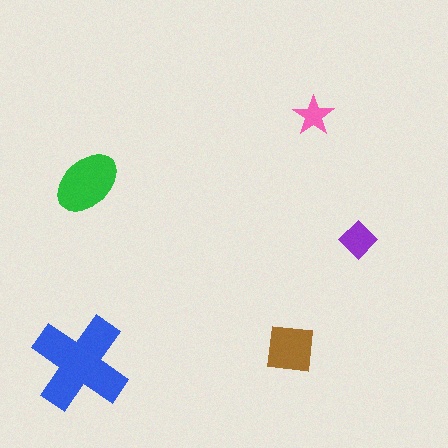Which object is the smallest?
The pink star.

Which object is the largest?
The blue cross.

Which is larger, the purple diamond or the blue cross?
The blue cross.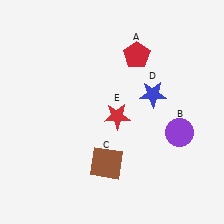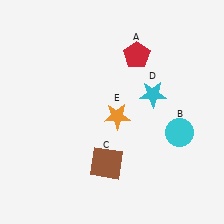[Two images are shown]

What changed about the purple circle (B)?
In Image 1, B is purple. In Image 2, it changed to cyan.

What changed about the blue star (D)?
In Image 1, D is blue. In Image 2, it changed to cyan.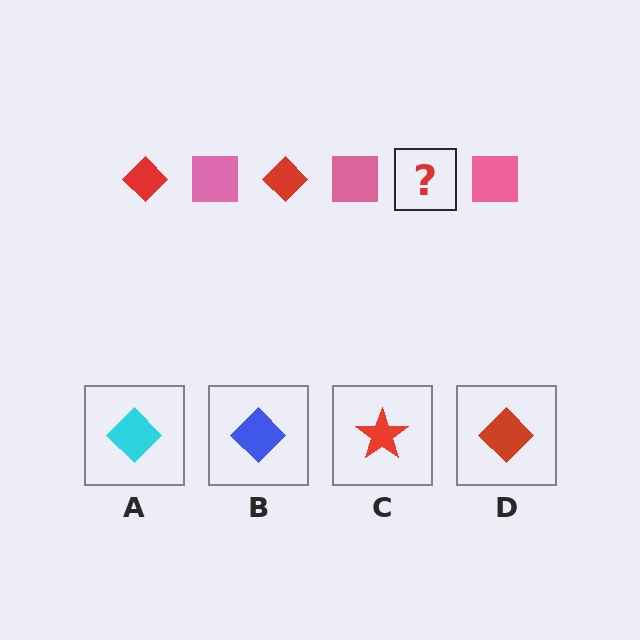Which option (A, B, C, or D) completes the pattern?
D.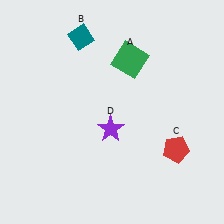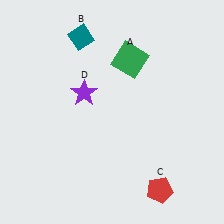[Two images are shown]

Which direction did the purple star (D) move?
The purple star (D) moved up.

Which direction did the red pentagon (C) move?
The red pentagon (C) moved down.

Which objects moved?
The objects that moved are: the red pentagon (C), the purple star (D).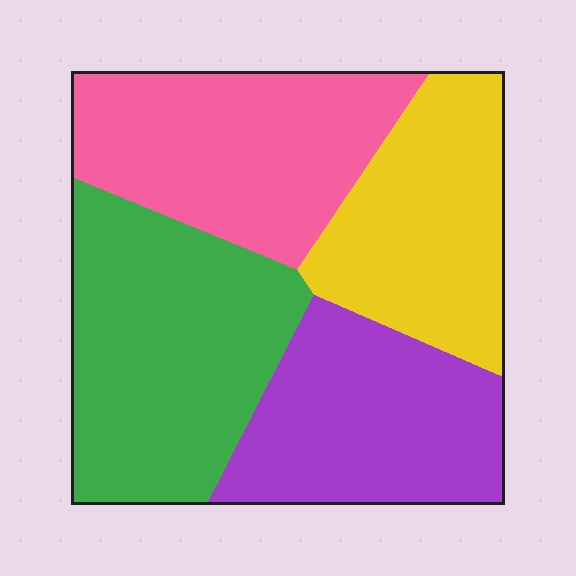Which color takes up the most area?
Green, at roughly 30%.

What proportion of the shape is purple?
Purple takes up about one quarter (1/4) of the shape.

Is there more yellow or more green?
Green.